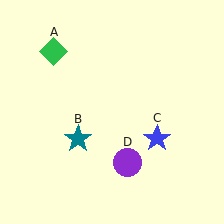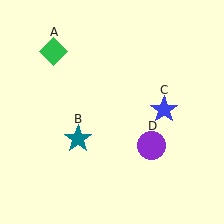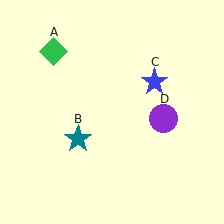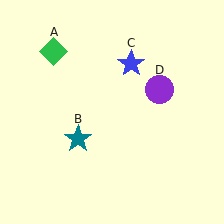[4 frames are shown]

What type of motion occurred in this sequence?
The blue star (object C), purple circle (object D) rotated counterclockwise around the center of the scene.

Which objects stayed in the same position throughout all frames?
Green diamond (object A) and teal star (object B) remained stationary.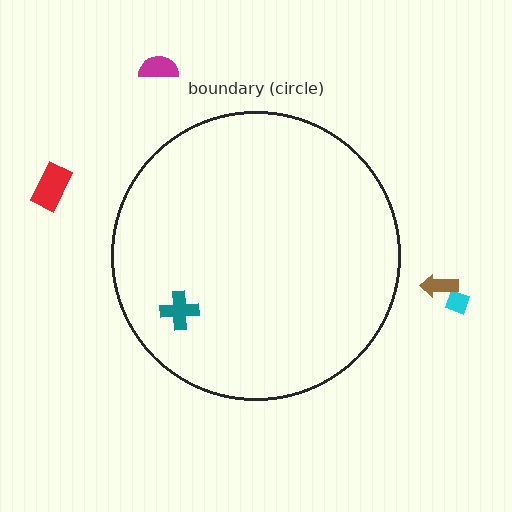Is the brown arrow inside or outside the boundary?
Outside.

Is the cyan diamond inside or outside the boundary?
Outside.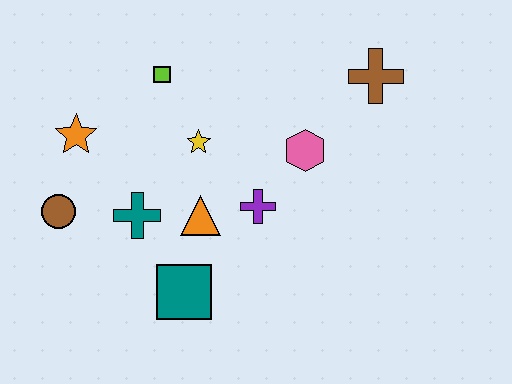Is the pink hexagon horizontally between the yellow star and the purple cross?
No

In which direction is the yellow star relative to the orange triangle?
The yellow star is above the orange triangle.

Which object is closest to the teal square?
The orange triangle is closest to the teal square.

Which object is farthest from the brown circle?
The brown cross is farthest from the brown circle.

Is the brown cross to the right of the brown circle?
Yes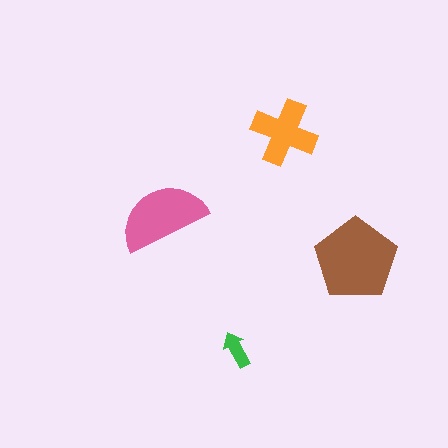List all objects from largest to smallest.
The brown pentagon, the pink semicircle, the orange cross, the green arrow.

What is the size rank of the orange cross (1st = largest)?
3rd.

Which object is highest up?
The orange cross is topmost.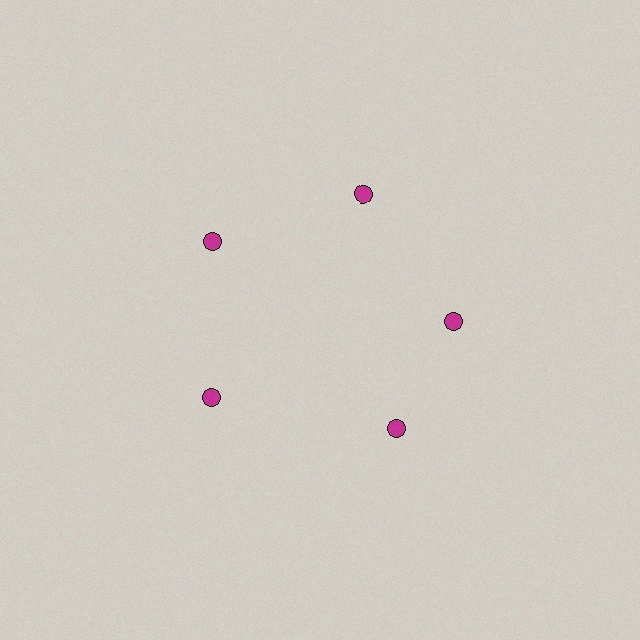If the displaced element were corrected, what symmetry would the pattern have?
It would have 5-fold rotational symmetry — the pattern would map onto itself every 72 degrees.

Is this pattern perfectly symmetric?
No. The 5 magenta circles are arranged in a ring, but one element near the 5 o'clock position is rotated out of alignment along the ring, breaking the 5-fold rotational symmetry.